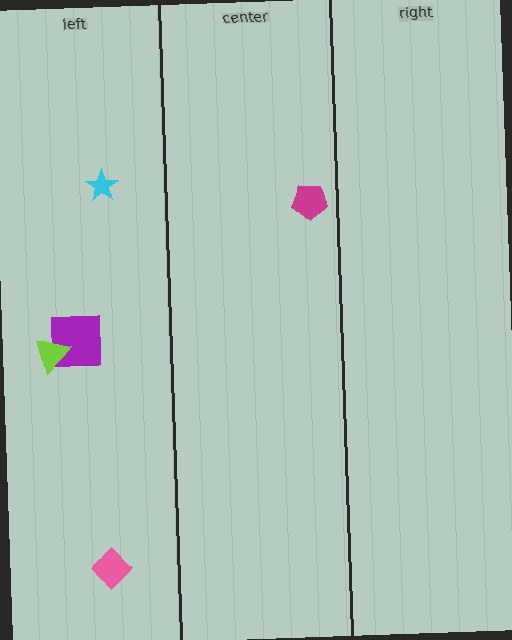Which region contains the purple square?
The left region.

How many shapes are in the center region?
1.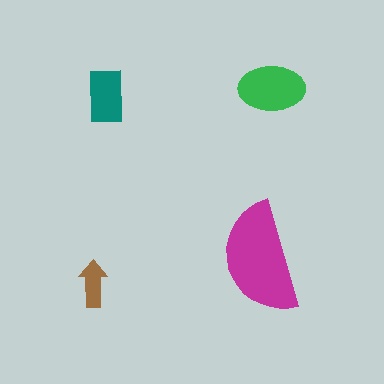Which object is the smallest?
The brown arrow.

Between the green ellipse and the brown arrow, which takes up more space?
The green ellipse.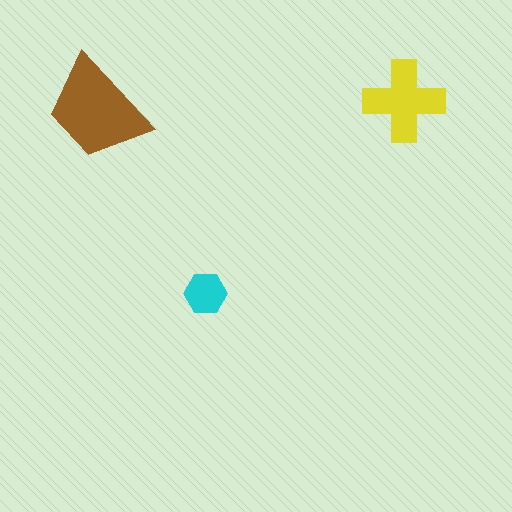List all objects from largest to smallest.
The brown trapezoid, the yellow cross, the cyan hexagon.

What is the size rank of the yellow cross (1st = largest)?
2nd.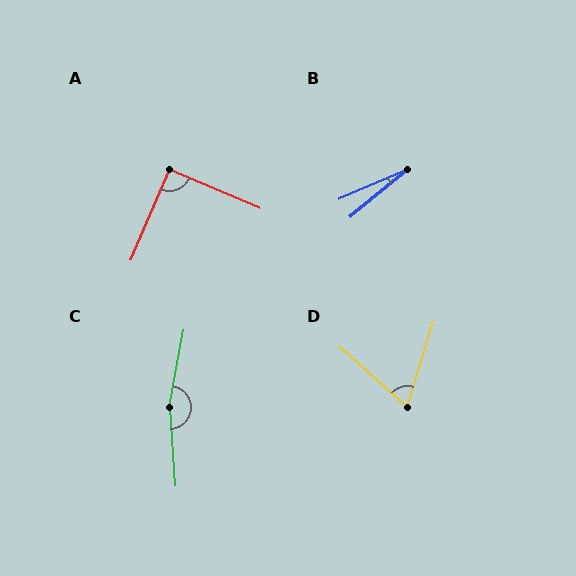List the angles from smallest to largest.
B (16°), D (66°), A (90°), C (166°).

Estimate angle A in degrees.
Approximately 90 degrees.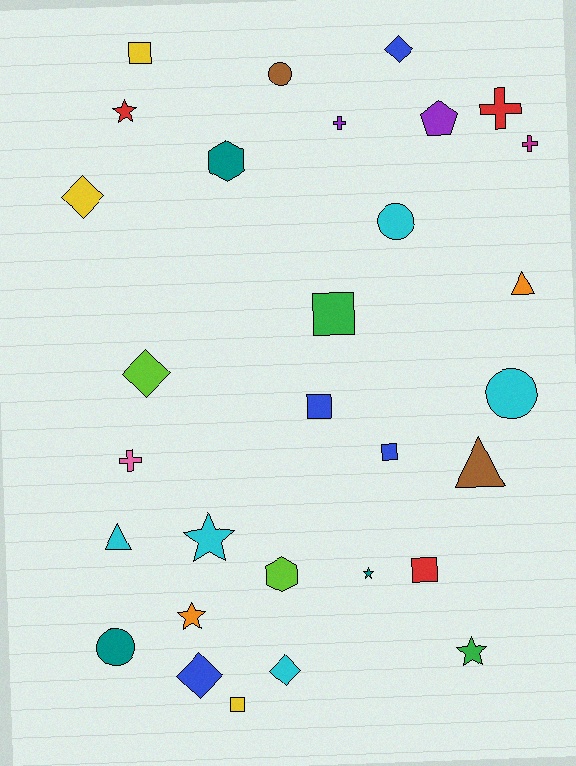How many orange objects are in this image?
There are 2 orange objects.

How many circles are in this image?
There are 4 circles.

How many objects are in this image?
There are 30 objects.